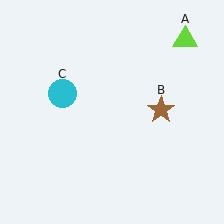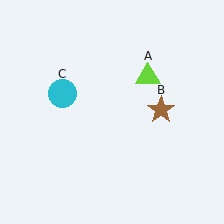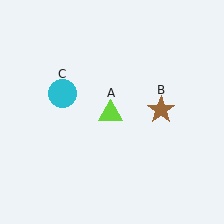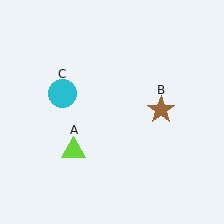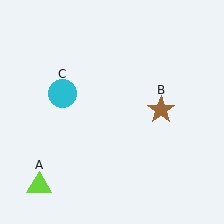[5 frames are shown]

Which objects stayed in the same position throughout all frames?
Brown star (object B) and cyan circle (object C) remained stationary.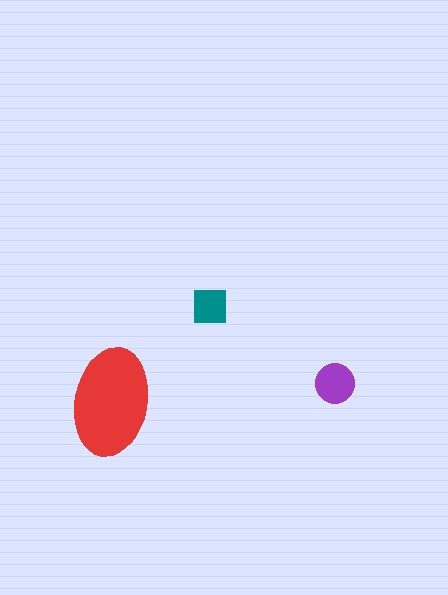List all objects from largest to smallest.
The red ellipse, the purple circle, the teal square.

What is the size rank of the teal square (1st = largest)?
3rd.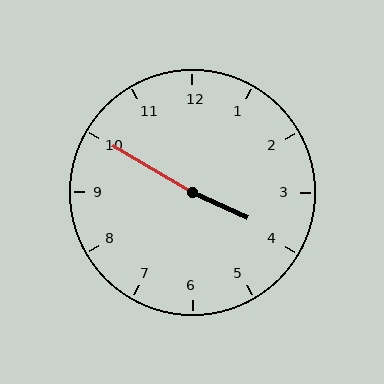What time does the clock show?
3:50.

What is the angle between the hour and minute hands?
Approximately 175 degrees.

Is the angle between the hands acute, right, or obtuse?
It is obtuse.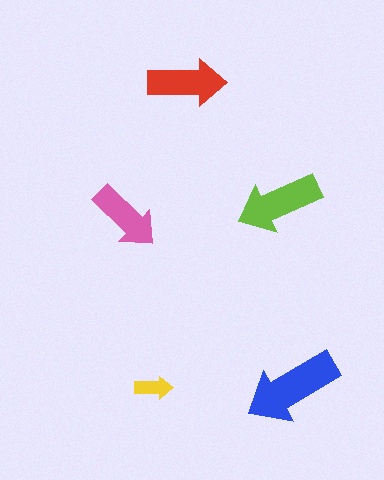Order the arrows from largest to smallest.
the blue one, the lime one, the red one, the pink one, the yellow one.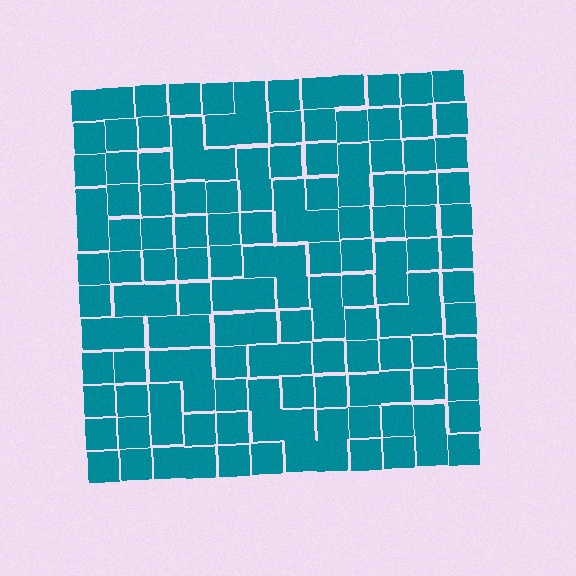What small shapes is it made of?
It is made of small squares.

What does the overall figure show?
The overall figure shows a square.